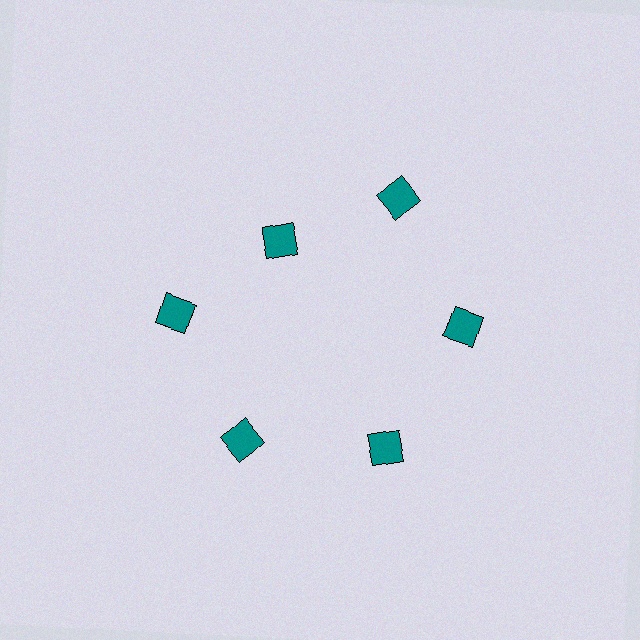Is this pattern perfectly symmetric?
No. The 6 teal diamonds are arranged in a ring, but one element near the 11 o'clock position is pulled inward toward the center, breaking the 6-fold rotational symmetry.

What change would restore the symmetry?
The symmetry would be restored by moving it outward, back onto the ring so that all 6 diamonds sit at equal angles and equal distance from the center.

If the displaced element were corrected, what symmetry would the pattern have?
It would have 6-fold rotational symmetry — the pattern would map onto itself every 60 degrees.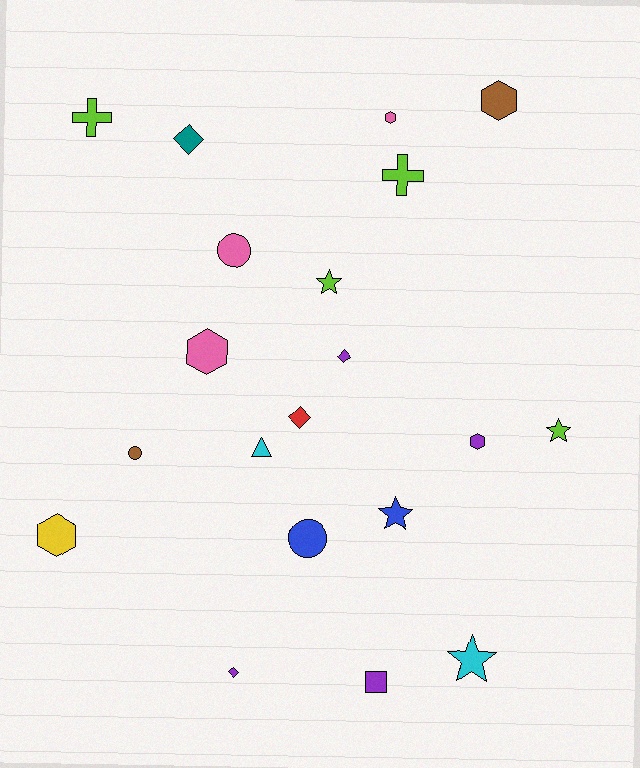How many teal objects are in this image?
There is 1 teal object.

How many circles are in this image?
There are 3 circles.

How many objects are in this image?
There are 20 objects.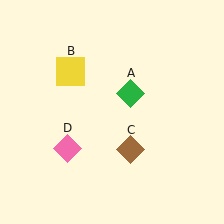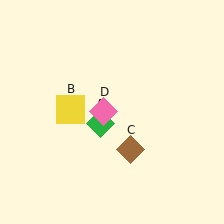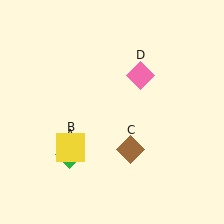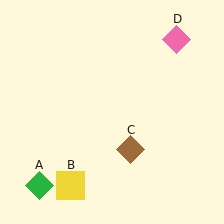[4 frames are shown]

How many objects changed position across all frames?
3 objects changed position: green diamond (object A), yellow square (object B), pink diamond (object D).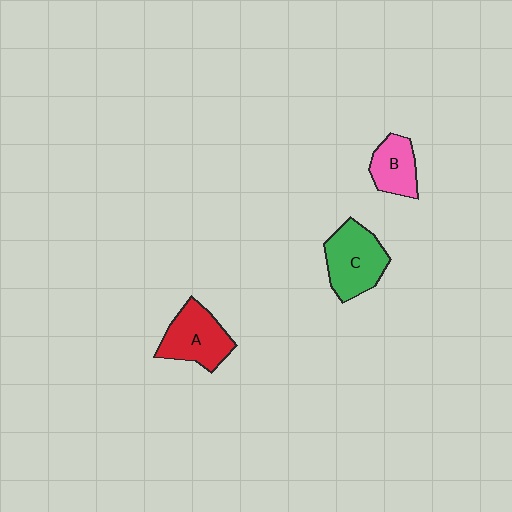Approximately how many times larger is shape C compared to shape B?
Approximately 1.5 times.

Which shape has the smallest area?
Shape B (pink).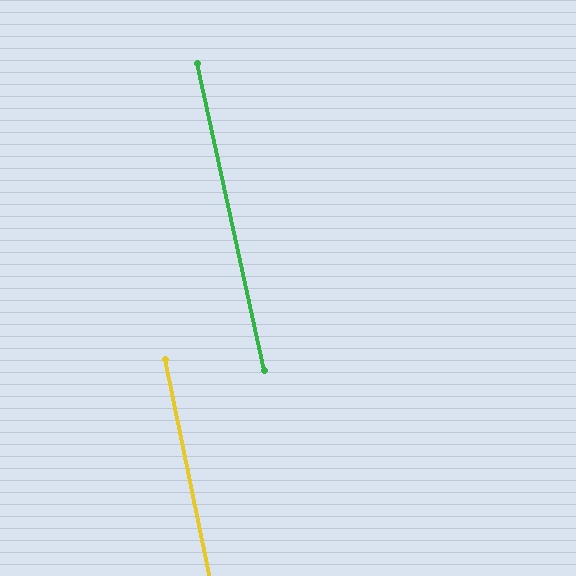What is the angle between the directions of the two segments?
Approximately 1 degree.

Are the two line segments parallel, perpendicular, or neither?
Parallel — their directions differ by only 0.7°.